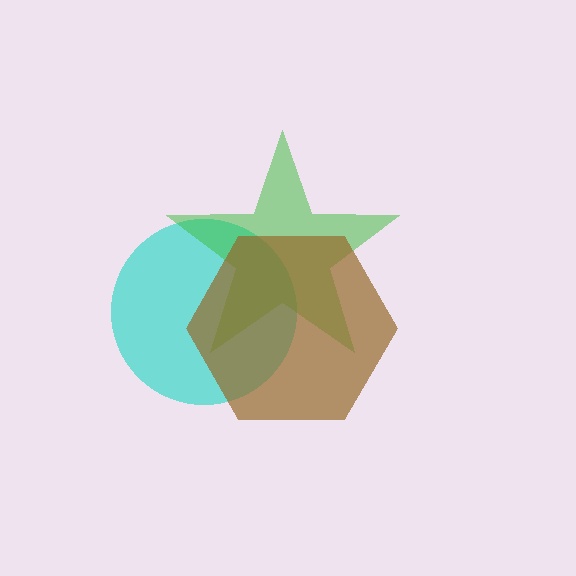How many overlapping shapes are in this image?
There are 3 overlapping shapes in the image.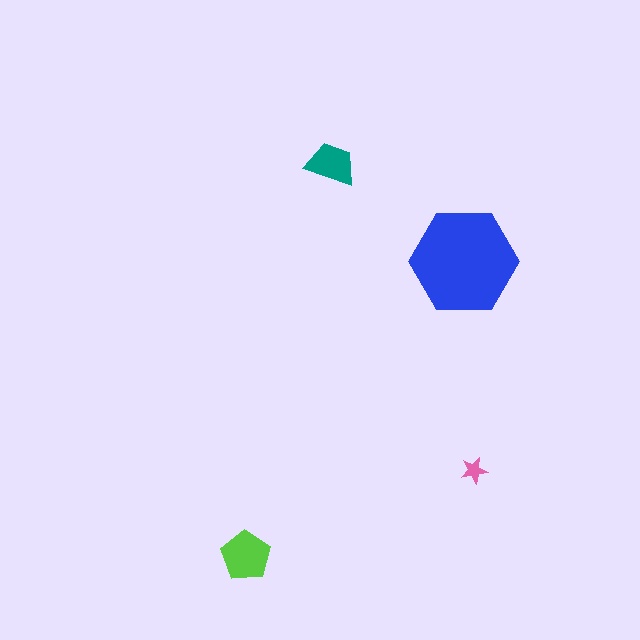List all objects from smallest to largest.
The pink star, the teal trapezoid, the lime pentagon, the blue hexagon.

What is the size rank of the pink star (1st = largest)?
4th.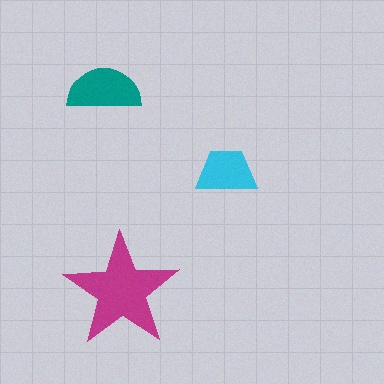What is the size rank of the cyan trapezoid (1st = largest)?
3rd.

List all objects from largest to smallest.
The magenta star, the teal semicircle, the cyan trapezoid.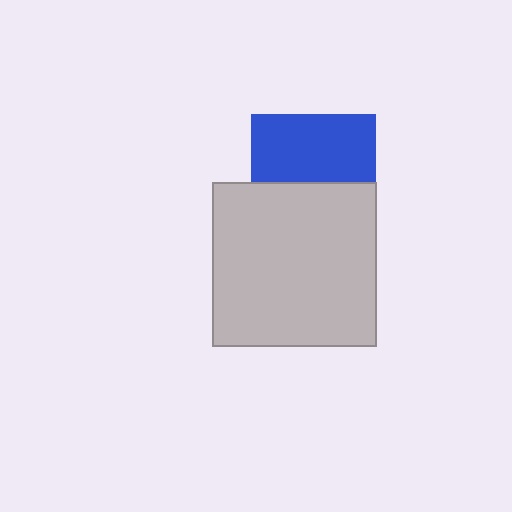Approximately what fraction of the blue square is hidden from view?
Roughly 46% of the blue square is hidden behind the light gray square.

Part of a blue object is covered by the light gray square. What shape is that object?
It is a square.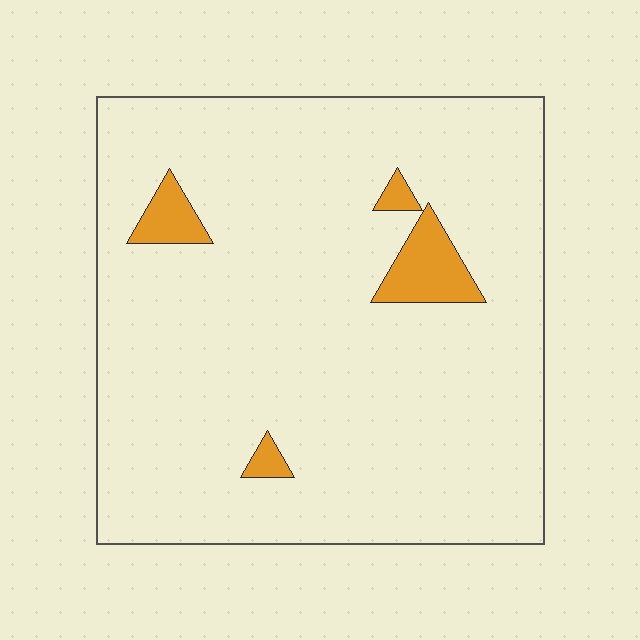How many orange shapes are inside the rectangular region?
4.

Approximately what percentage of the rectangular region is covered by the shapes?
Approximately 5%.